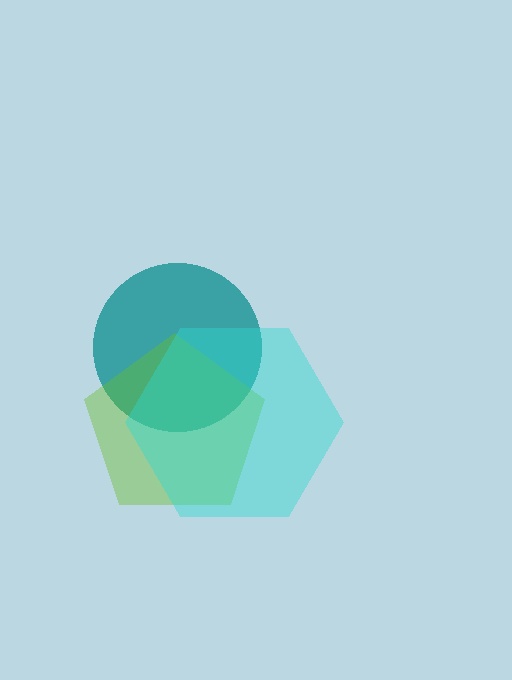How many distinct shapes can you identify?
There are 3 distinct shapes: a teal circle, a lime pentagon, a cyan hexagon.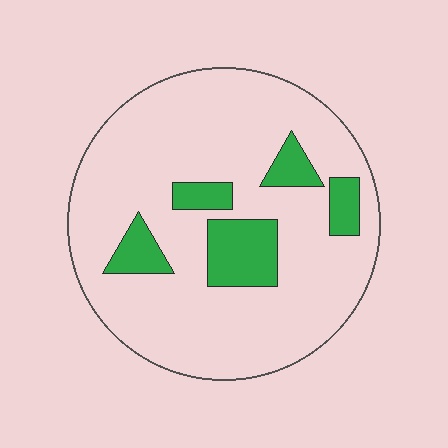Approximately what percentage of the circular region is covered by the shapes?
Approximately 15%.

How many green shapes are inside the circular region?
5.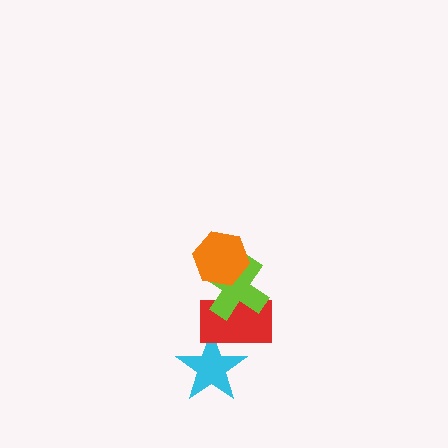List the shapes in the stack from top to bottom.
From top to bottom: the orange hexagon, the lime cross, the red rectangle, the cyan star.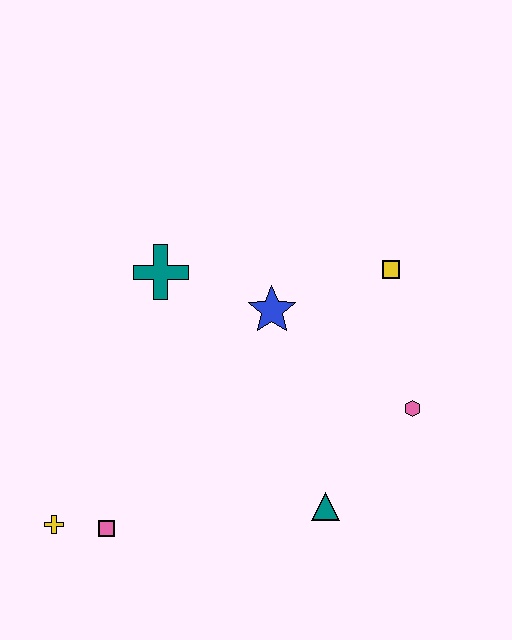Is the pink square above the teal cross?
No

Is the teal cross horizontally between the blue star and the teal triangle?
No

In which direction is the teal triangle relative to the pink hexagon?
The teal triangle is below the pink hexagon.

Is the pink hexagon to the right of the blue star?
Yes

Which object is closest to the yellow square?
The blue star is closest to the yellow square.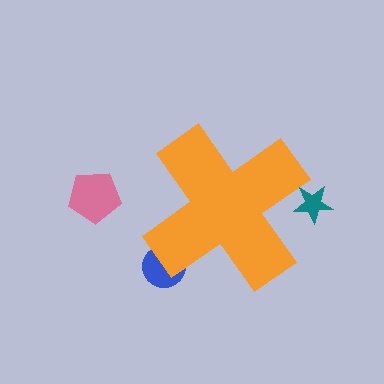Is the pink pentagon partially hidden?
No, the pink pentagon is fully visible.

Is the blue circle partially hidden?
Yes, the blue circle is partially hidden behind the orange cross.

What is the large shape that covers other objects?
An orange cross.